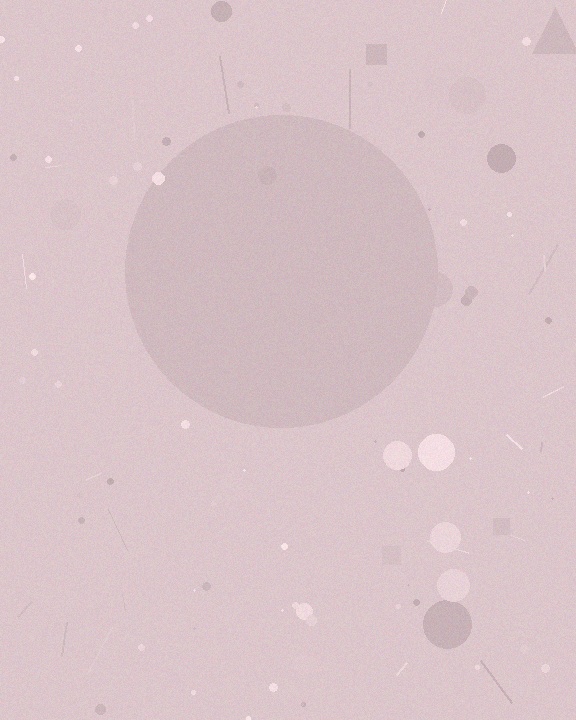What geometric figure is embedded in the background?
A circle is embedded in the background.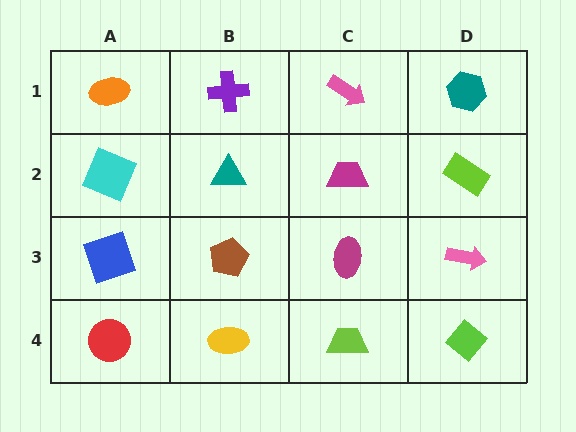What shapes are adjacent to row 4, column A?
A blue square (row 3, column A), a yellow ellipse (row 4, column B).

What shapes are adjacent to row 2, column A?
An orange ellipse (row 1, column A), a blue square (row 3, column A), a teal triangle (row 2, column B).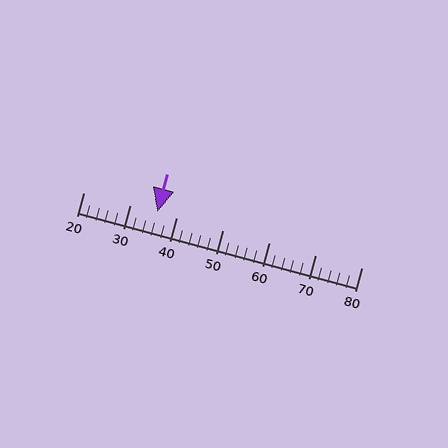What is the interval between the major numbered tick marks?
The major tick marks are spaced 10 units apart.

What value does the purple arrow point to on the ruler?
The purple arrow points to approximately 36.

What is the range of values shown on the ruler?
The ruler shows values from 20 to 80.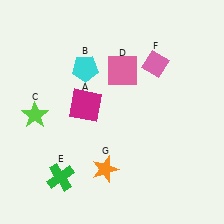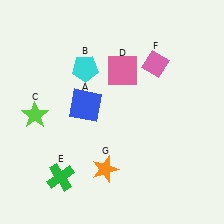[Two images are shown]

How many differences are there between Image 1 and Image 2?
There is 1 difference between the two images.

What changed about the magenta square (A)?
In Image 1, A is magenta. In Image 2, it changed to blue.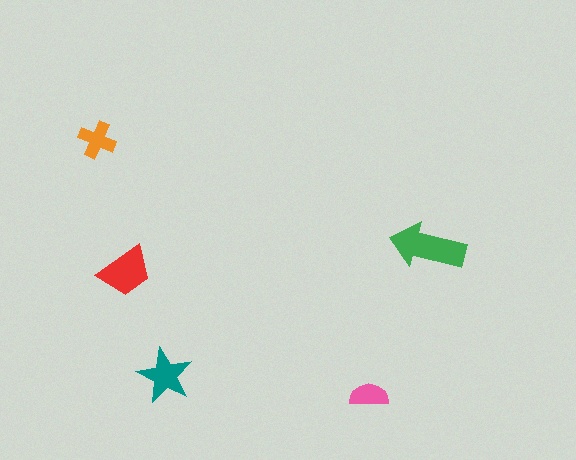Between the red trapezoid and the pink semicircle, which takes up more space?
The red trapezoid.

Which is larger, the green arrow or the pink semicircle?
The green arrow.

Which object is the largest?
The green arrow.